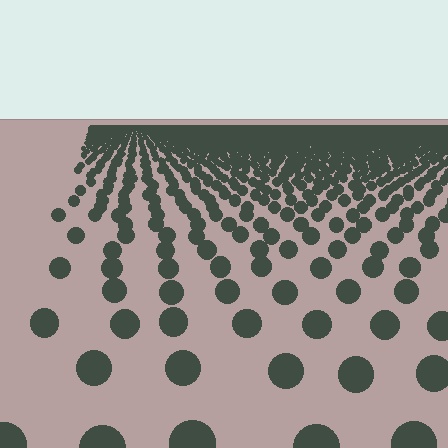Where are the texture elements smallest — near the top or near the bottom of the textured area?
Near the top.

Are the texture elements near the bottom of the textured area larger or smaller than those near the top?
Larger. Near the bottom, elements are closer to the viewer and appear at a bigger on-screen size.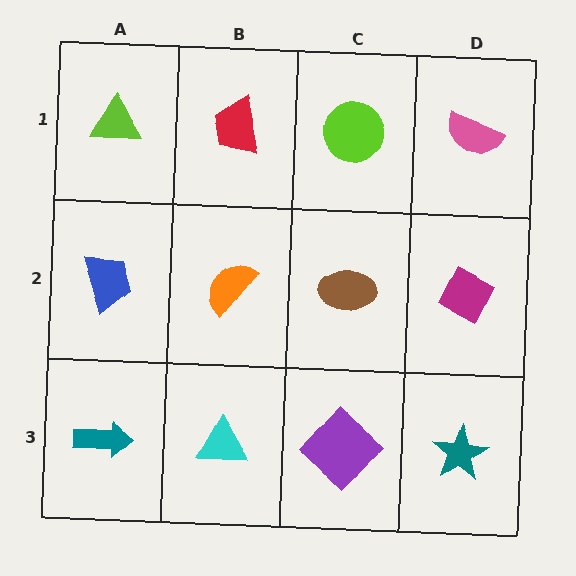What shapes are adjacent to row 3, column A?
A blue trapezoid (row 2, column A), a cyan triangle (row 3, column B).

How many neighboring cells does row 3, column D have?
2.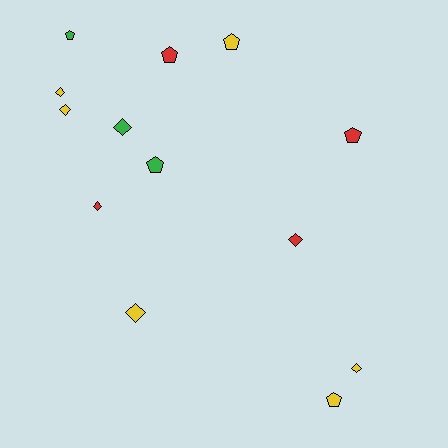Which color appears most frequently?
Yellow, with 6 objects.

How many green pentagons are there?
There are 2 green pentagons.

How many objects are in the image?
There are 13 objects.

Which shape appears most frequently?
Diamond, with 7 objects.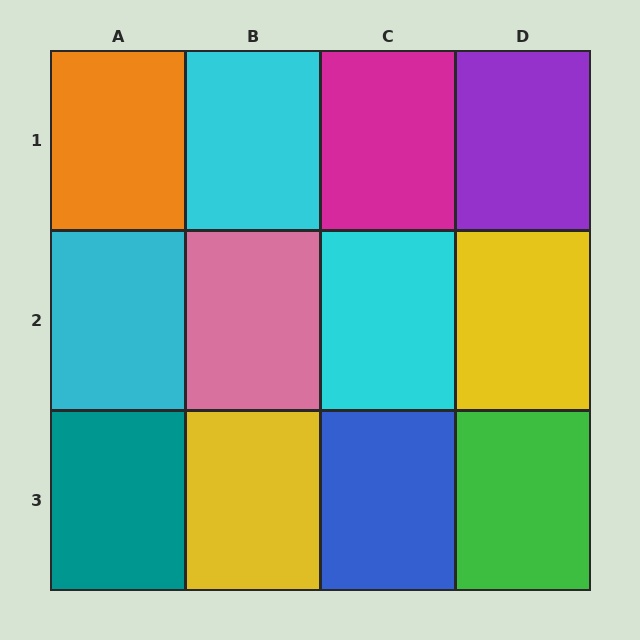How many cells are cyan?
3 cells are cyan.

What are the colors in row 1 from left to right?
Orange, cyan, magenta, purple.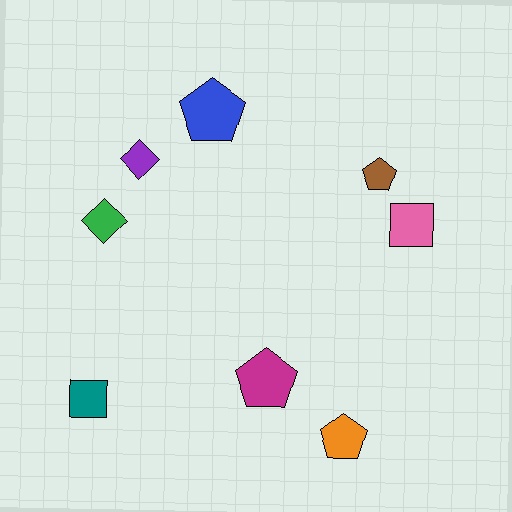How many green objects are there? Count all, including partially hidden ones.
There is 1 green object.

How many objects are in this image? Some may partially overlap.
There are 8 objects.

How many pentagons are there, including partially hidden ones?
There are 4 pentagons.